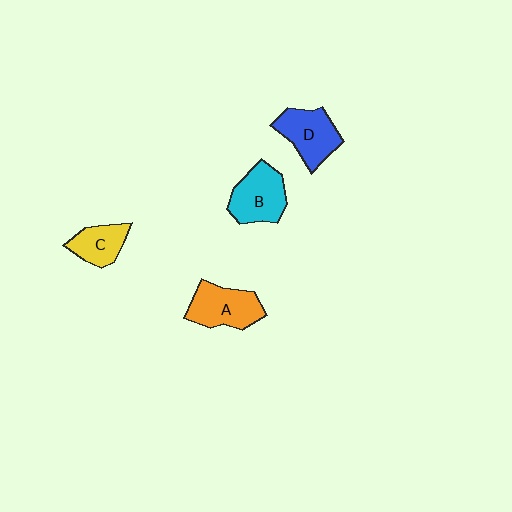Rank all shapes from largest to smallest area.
From largest to smallest: A (orange), B (cyan), D (blue), C (yellow).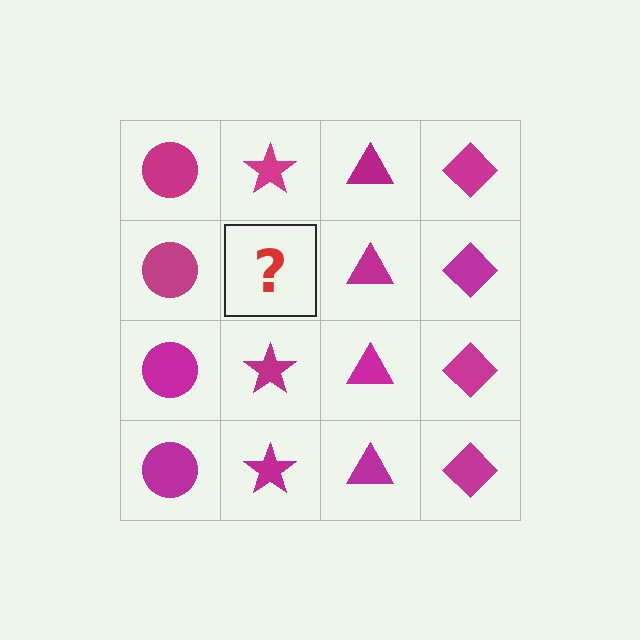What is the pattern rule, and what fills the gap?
The rule is that each column has a consistent shape. The gap should be filled with a magenta star.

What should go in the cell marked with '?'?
The missing cell should contain a magenta star.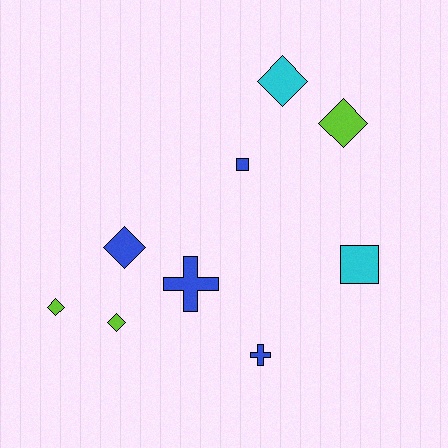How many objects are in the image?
There are 9 objects.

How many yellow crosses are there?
There are no yellow crosses.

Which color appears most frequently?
Blue, with 4 objects.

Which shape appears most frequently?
Diamond, with 5 objects.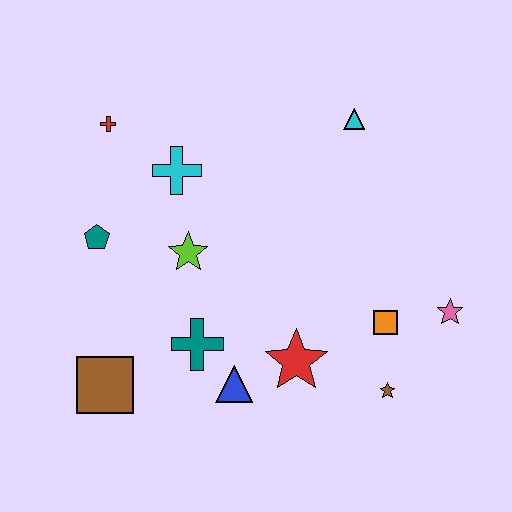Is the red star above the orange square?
No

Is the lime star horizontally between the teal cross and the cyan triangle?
No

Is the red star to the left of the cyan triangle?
Yes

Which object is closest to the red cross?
The cyan cross is closest to the red cross.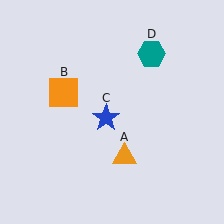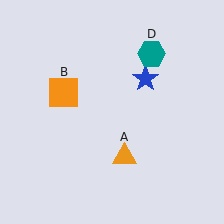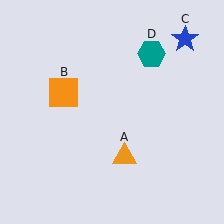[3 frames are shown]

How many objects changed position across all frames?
1 object changed position: blue star (object C).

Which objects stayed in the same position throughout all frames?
Orange triangle (object A) and orange square (object B) and teal hexagon (object D) remained stationary.